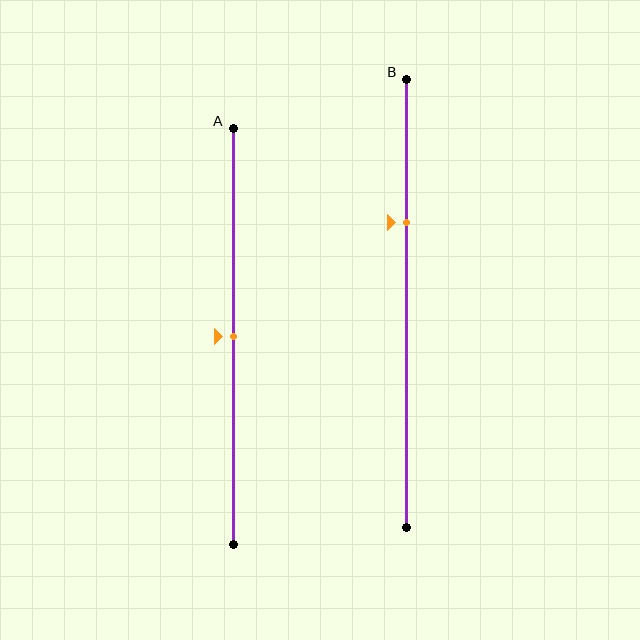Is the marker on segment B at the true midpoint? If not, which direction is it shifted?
No, the marker on segment B is shifted upward by about 18% of the segment length.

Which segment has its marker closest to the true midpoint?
Segment A has its marker closest to the true midpoint.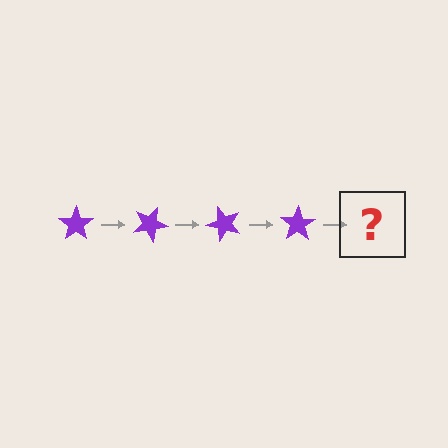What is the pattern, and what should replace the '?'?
The pattern is that the star rotates 25 degrees each step. The '?' should be a purple star rotated 100 degrees.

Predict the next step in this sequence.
The next step is a purple star rotated 100 degrees.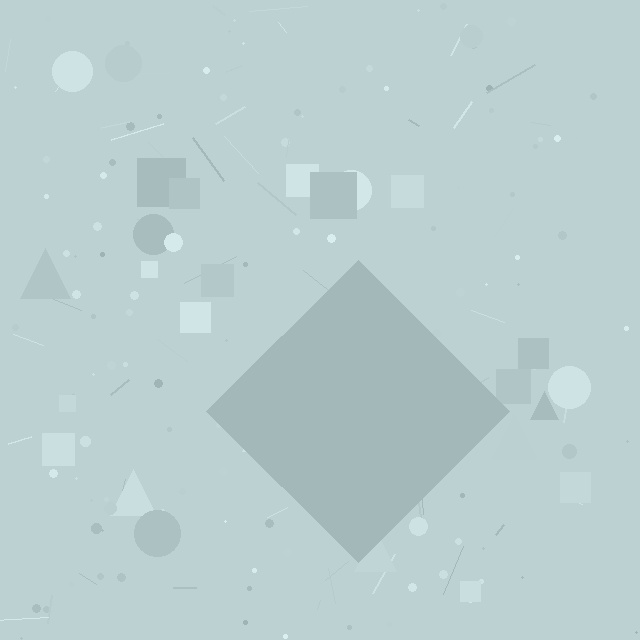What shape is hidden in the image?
A diamond is hidden in the image.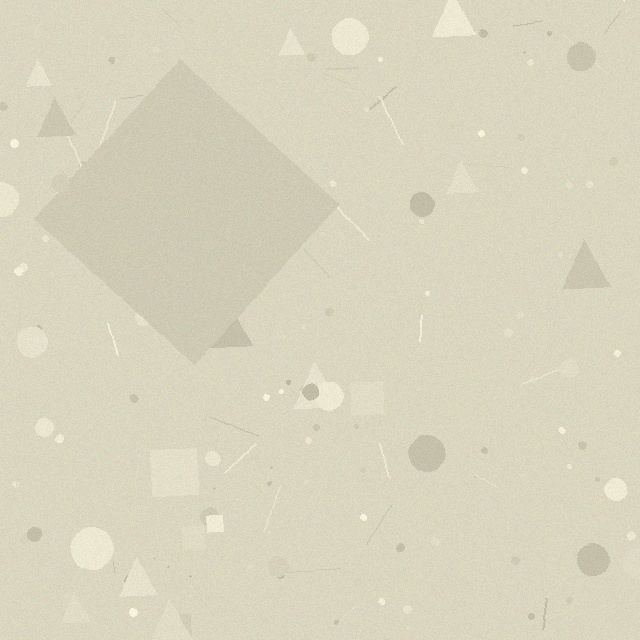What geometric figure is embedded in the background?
A diamond is embedded in the background.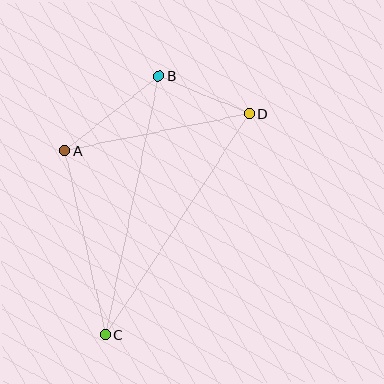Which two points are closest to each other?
Points B and D are closest to each other.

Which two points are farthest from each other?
Points B and C are farthest from each other.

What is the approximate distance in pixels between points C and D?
The distance between C and D is approximately 264 pixels.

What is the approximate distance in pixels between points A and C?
The distance between A and C is approximately 189 pixels.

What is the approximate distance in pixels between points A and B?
The distance between A and B is approximately 119 pixels.